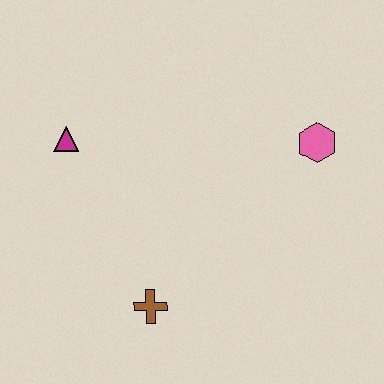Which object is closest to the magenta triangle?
The brown cross is closest to the magenta triangle.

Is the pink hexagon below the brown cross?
No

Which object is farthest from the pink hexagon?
The magenta triangle is farthest from the pink hexagon.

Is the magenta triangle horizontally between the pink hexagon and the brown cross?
No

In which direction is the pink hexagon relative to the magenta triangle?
The pink hexagon is to the right of the magenta triangle.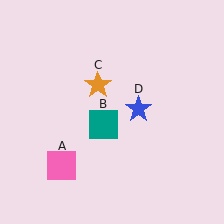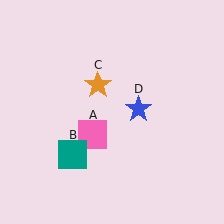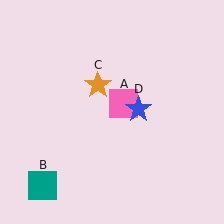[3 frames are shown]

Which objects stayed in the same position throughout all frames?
Orange star (object C) and blue star (object D) remained stationary.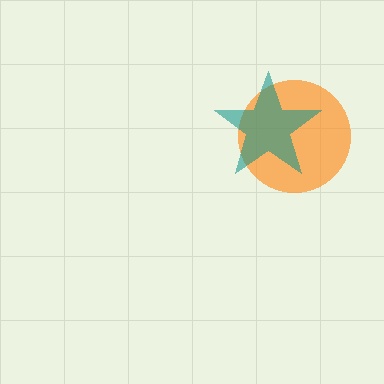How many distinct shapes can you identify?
There are 2 distinct shapes: an orange circle, a teal star.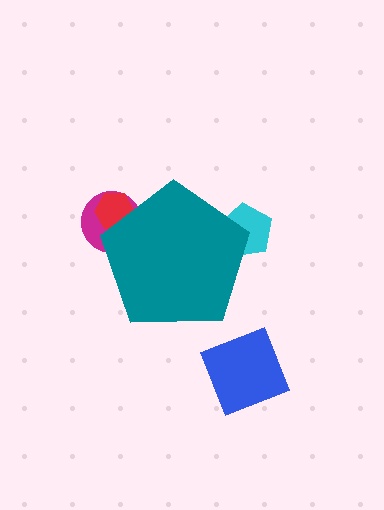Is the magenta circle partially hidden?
Yes, the magenta circle is partially hidden behind the teal pentagon.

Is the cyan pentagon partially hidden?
Yes, the cyan pentagon is partially hidden behind the teal pentagon.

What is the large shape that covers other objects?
A teal pentagon.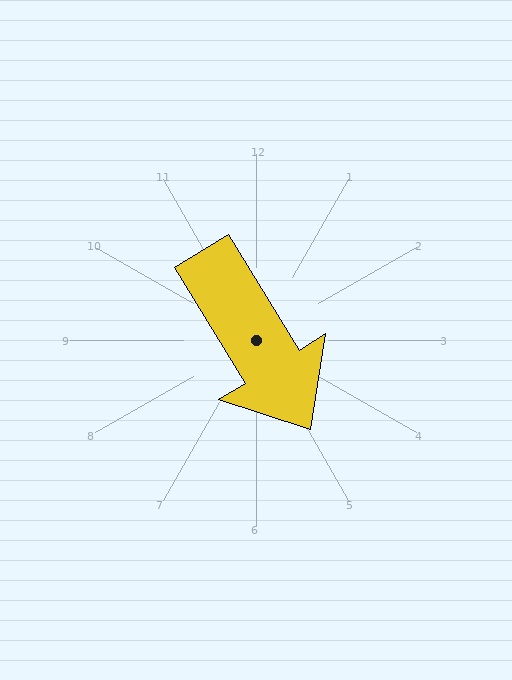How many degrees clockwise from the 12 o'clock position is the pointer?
Approximately 148 degrees.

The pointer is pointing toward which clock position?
Roughly 5 o'clock.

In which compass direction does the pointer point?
Southeast.